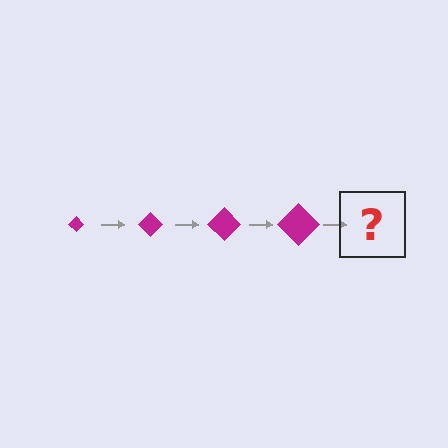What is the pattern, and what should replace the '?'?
The pattern is that the diamond gets progressively larger each step. The '?' should be a magenta diamond, larger than the previous one.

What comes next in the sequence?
The next element should be a magenta diamond, larger than the previous one.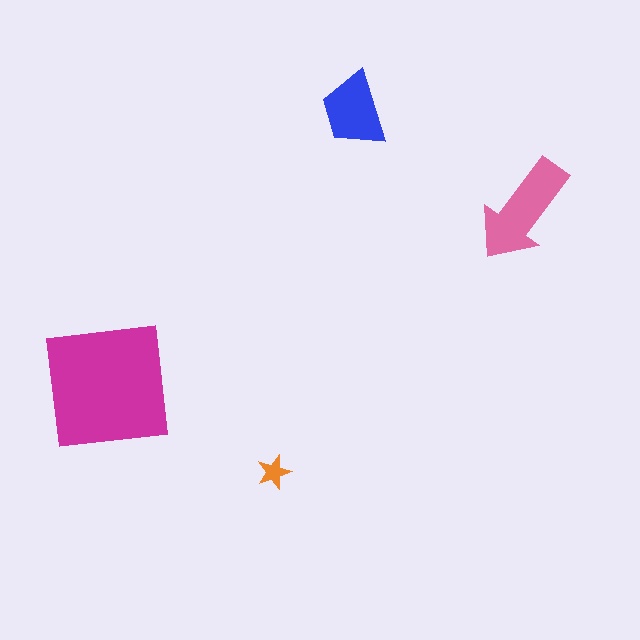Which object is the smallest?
The orange star.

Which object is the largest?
The magenta square.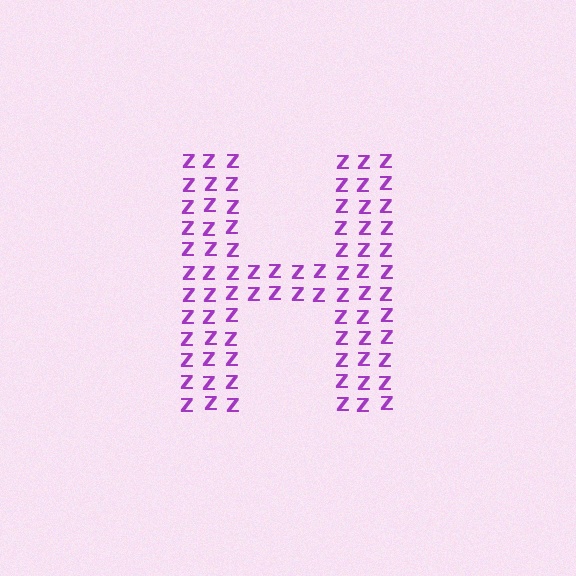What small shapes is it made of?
It is made of small letter Z's.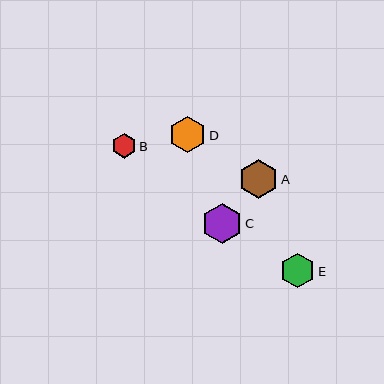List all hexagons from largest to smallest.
From largest to smallest: C, A, D, E, B.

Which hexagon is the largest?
Hexagon C is the largest with a size of approximately 40 pixels.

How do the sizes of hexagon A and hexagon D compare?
Hexagon A and hexagon D are approximately the same size.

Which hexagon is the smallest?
Hexagon B is the smallest with a size of approximately 24 pixels.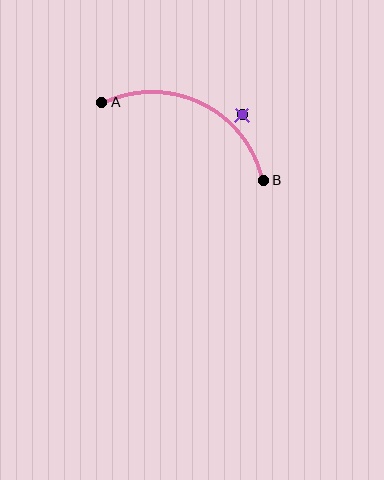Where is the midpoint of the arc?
The arc midpoint is the point on the curve farthest from the straight line joining A and B. It sits above that line.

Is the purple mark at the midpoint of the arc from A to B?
No — the purple mark does not lie on the arc at all. It sits slightly outside the curve.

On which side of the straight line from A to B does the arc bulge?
The arc bulges above the straight line connecting A and B.